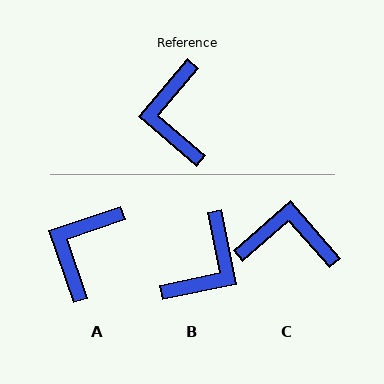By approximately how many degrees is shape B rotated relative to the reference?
Approximately 142 degrees counter-clockwise.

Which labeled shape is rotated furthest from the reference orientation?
B, about 142 degrees away.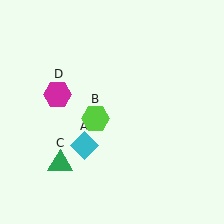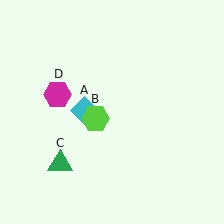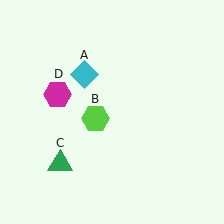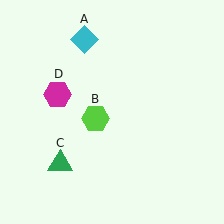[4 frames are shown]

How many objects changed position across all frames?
1 object changed position: cyan diamond (object A).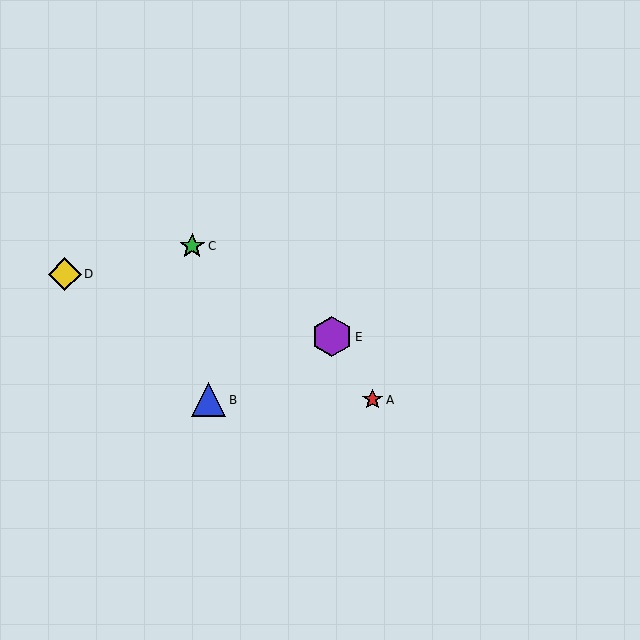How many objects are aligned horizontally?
2 objects (A, B) are aligned horizontally.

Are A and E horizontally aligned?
No, A is at y≈400 and E is at y≈337.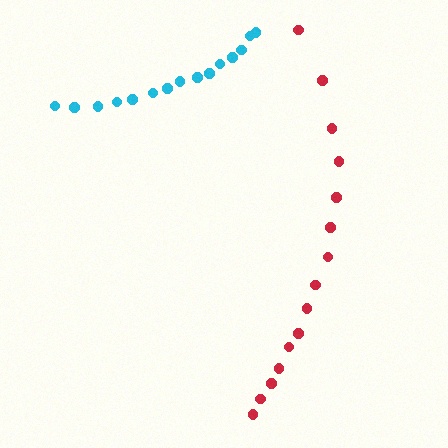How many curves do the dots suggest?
There are 2 distinct paths.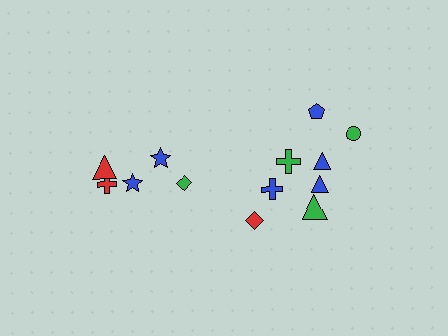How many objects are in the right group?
There are 8 objects.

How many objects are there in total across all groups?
There are 13 objects.